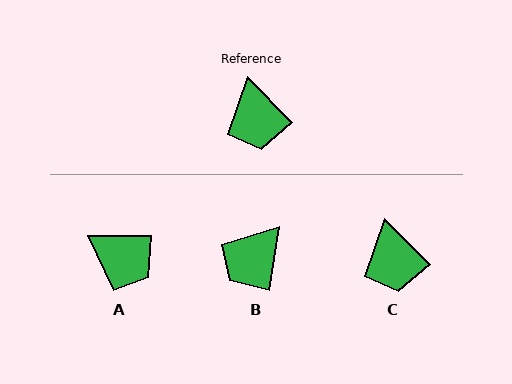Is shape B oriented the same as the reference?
No, it is off by about 54 degrees.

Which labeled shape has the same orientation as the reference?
C.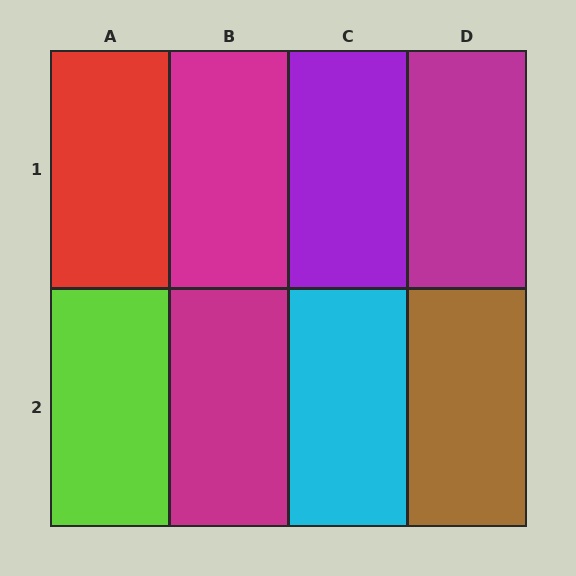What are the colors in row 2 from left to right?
Lime, magenta, cyan, brown.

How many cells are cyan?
1 cell is cyan.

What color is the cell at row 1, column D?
Magenta.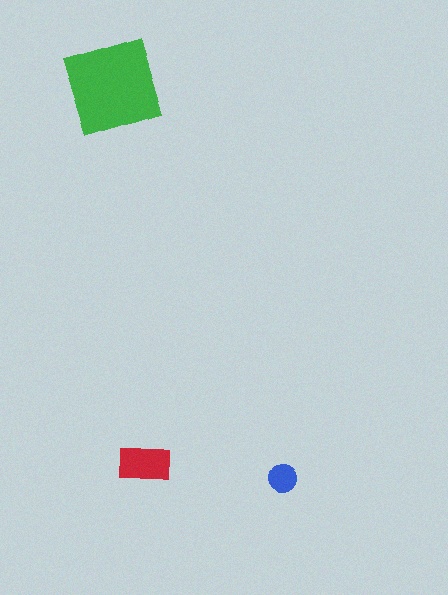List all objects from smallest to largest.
The blue circle, the red rectangle, the green square.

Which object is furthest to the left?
The green square is leftmost.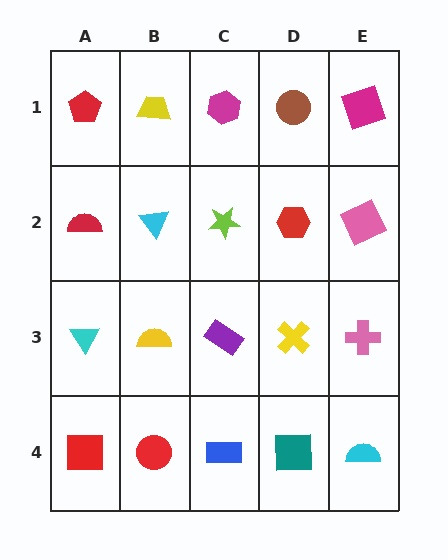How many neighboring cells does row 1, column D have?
3.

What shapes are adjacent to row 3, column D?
A red hexagon (row 2, column D), a teal square (row 4, column D), a purple rectangle (row 3, column C), a pink cross (row 3, column E).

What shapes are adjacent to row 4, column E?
A pink cross (row 3, column E), a teal square (row 4, column D).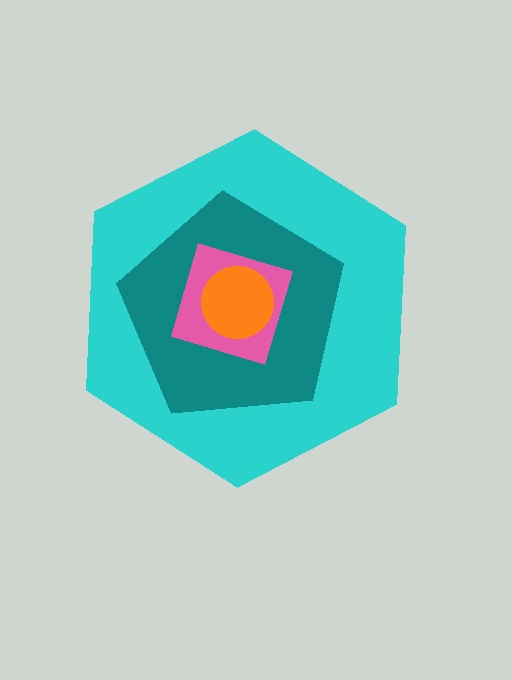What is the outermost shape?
The cyan hexagon.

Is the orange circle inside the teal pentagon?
Yes.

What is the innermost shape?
The orange circle.